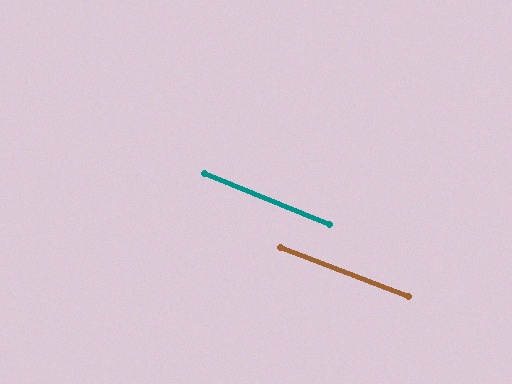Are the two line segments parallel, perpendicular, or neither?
Parallel — their directions differ by only 0.7°.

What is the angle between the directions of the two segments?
Approximately 1 degree.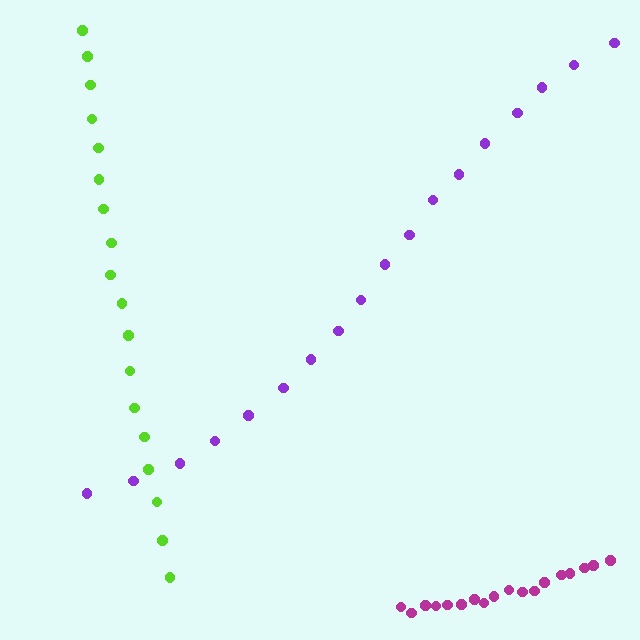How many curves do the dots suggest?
There are 3 distinct paths.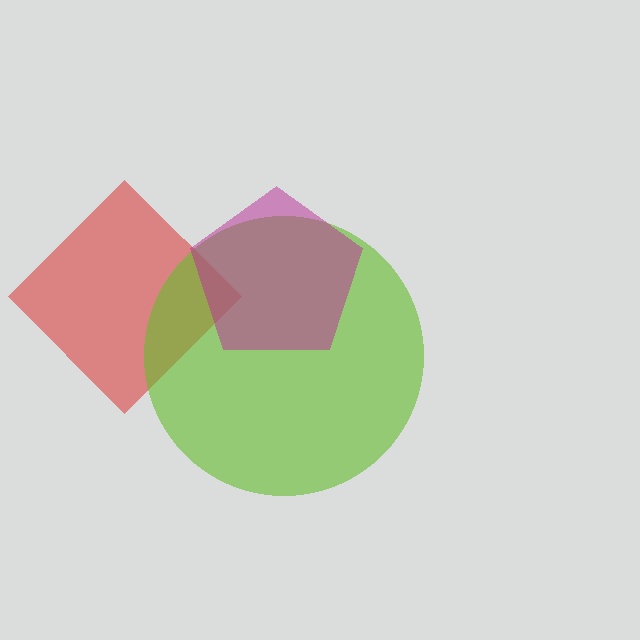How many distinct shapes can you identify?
There are 3 distinct shapes: a red diamond, a lime circle, a magenta pentagon.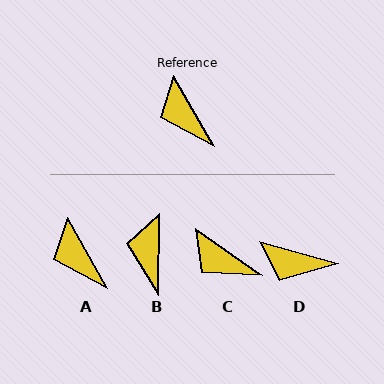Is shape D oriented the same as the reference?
No, it is off by about 45 degrees.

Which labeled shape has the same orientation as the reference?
A.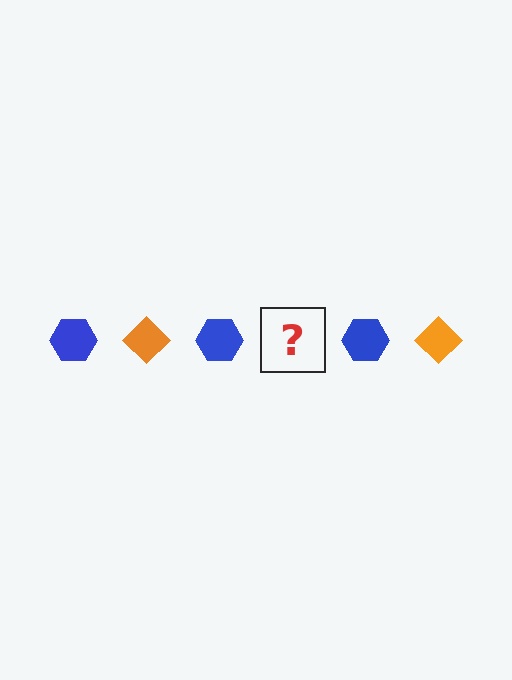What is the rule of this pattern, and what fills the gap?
The rule is that the pattern alternates between blue hexagon and orange diamond. The gap should be filled with an orange diamond.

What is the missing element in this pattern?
The missing element is an orange diamond.